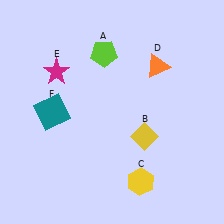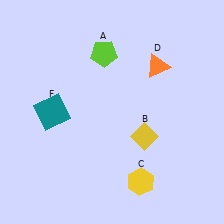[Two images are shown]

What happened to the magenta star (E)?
The magenta star (E) was removed in Image 2. It was in the top-left area of Image 1.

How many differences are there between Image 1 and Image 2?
There is 1 difference between the two images.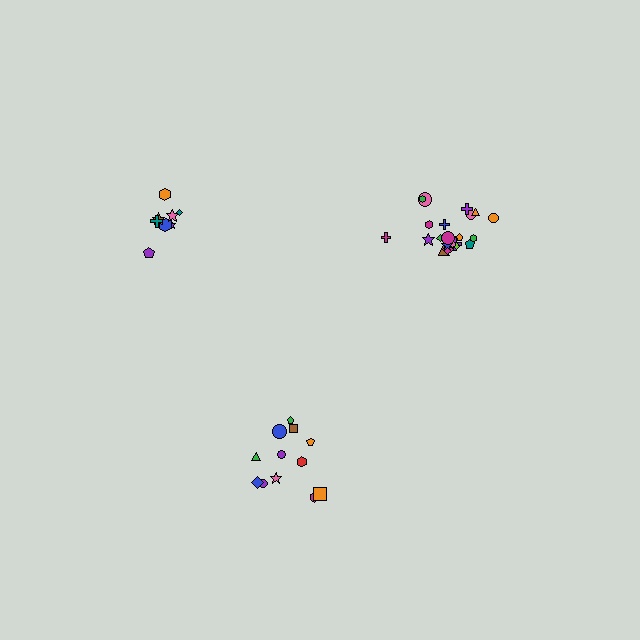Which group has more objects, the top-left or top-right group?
The top-right group.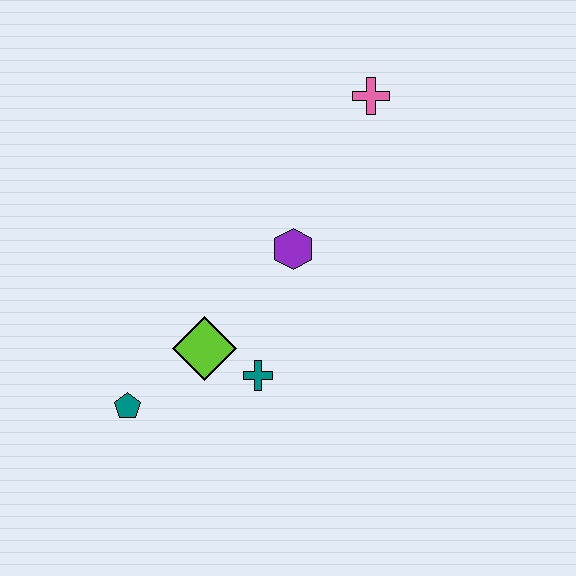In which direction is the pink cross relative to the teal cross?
The pink cross is above the teal cross.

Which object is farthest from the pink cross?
The teal pentagon is farthest from the pink cross.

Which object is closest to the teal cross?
The lime diamond is closest to the teal cross.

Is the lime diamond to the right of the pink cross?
No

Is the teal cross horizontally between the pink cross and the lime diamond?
Yes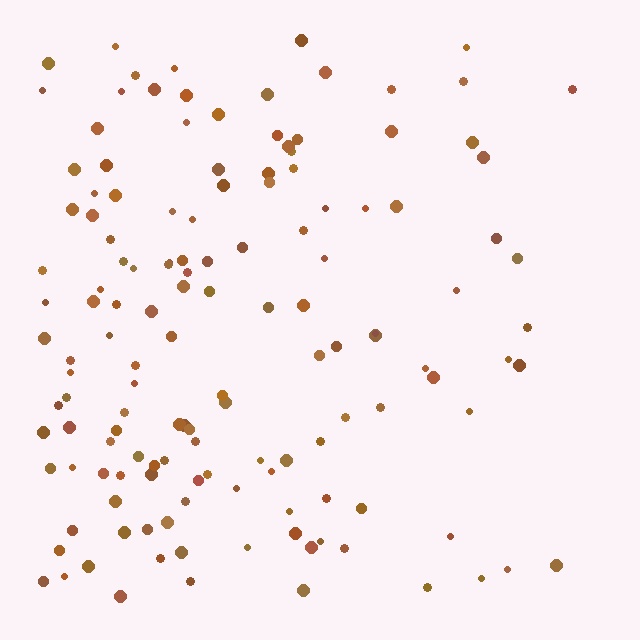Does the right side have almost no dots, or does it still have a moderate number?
Still a moderate number, just noticeably fewer than the left.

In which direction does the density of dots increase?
From right to left, with the left side densest.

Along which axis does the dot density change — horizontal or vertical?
Horizontal.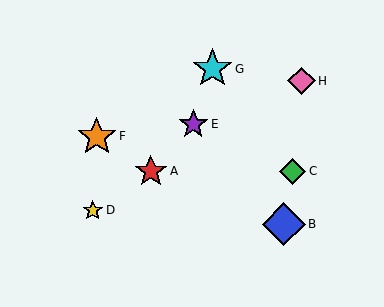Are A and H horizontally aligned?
No, A is at y≈171 and H is at y≈81.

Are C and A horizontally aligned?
Yes, both are at y≈171.